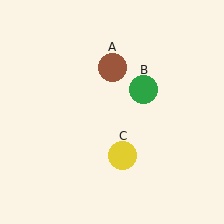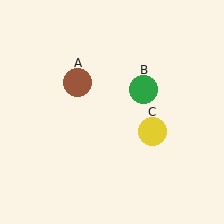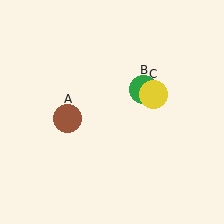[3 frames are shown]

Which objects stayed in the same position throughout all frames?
Green circle (object B) remained stationary.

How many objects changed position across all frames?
2 objects changed position: brown circle (object A), yellow circle (object C).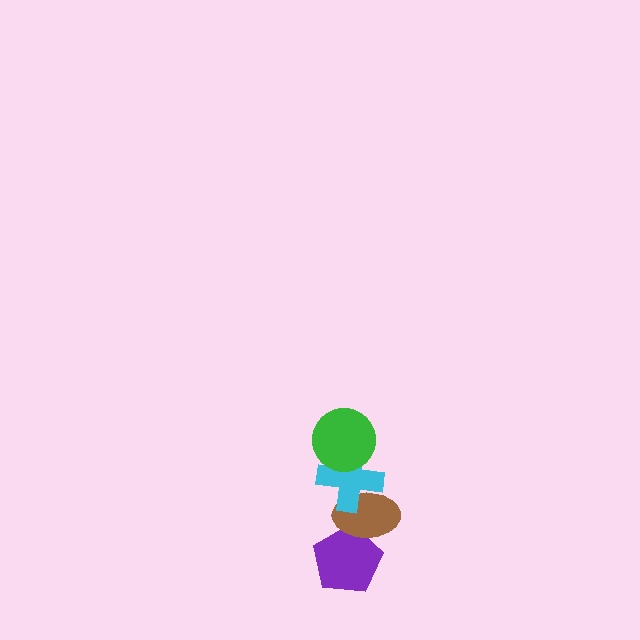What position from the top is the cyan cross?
The cyan cross is 2nd from the top.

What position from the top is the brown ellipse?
The brown ellipse is 3rd from the top.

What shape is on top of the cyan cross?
The green circle is on top of the cyan cross.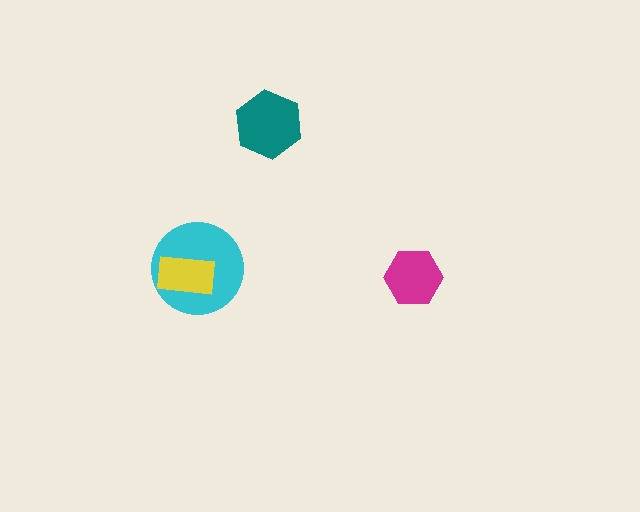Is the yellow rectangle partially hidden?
No, no other shape covers it.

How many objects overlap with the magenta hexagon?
0 objects overlap with the magenta hexagon.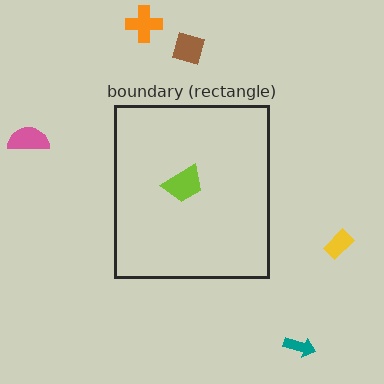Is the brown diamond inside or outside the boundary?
Outside.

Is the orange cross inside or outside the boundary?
Outside.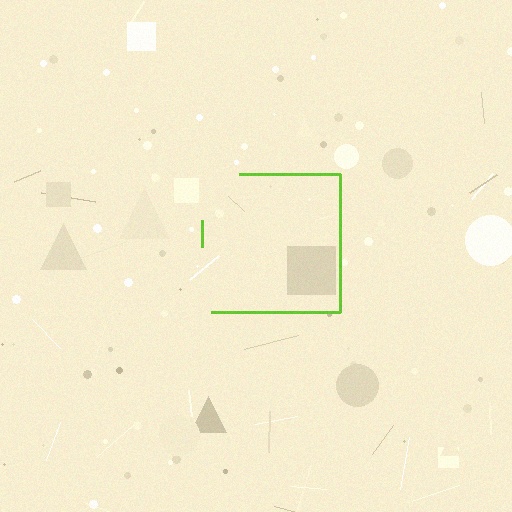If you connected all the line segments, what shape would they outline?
They would outline a square.